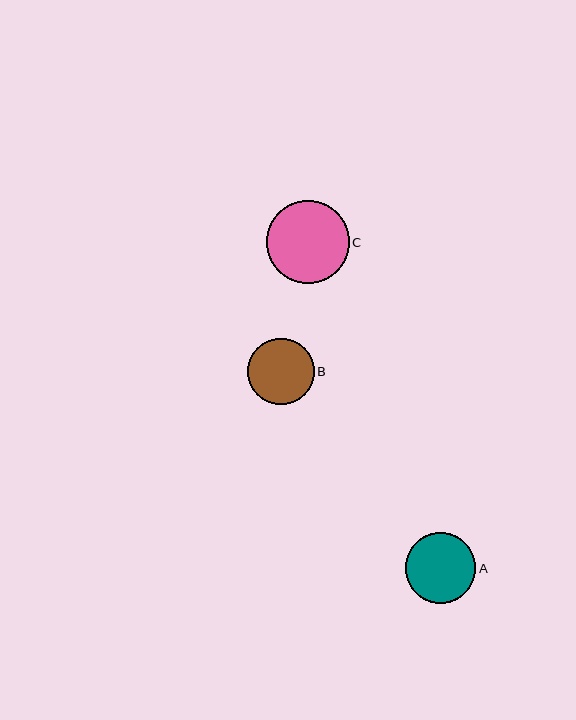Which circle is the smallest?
Circle B is the smallest with a size of approximately 66 pixels.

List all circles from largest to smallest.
From largest to smallest: C, A, B.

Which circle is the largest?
Circle C is the largest with a size of approximately 83 pixels.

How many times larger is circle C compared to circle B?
Circle C is approximately 1.3 times the size of circle B.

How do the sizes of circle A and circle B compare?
Circle A and circle B are approximately the same size.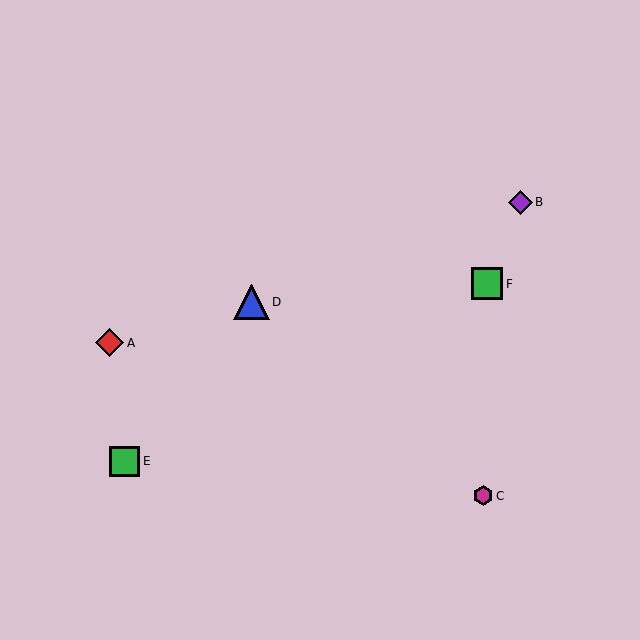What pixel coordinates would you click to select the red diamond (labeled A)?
Click at (109, 343) to select the red diamond A.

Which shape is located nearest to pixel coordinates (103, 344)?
The red diamond (labeled A) at (109, 343) is nearest to that location.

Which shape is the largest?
The blue triangle (labeled D) is the largest.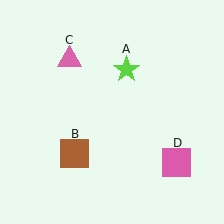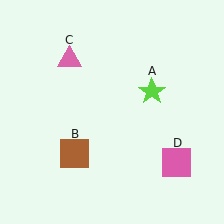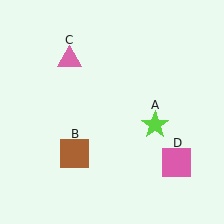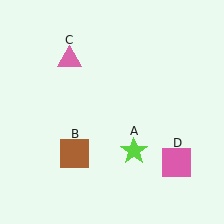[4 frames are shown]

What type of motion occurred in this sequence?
The lime star (object A) rotated clockwise around the center of the scene.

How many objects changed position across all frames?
1 object changed position: lime star (object A).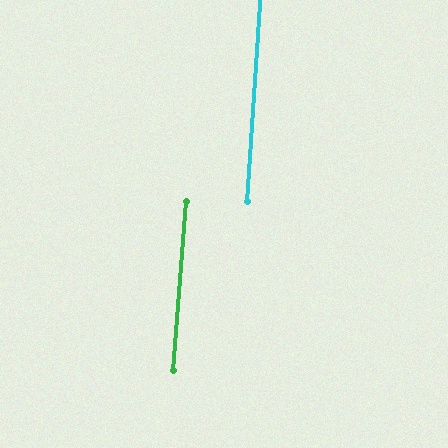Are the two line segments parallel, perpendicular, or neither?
Parallel — their directions differ by only 0.5°.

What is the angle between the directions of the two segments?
Approximately 0 degrees.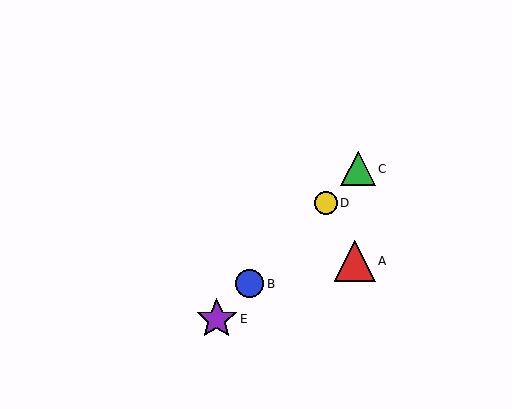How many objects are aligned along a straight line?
4 objects (B, C, D, E) are aligned along a straight line.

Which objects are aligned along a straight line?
Objects B, C, D, E are aligned along a straight line.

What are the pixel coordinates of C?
Object C is at (358, 169).